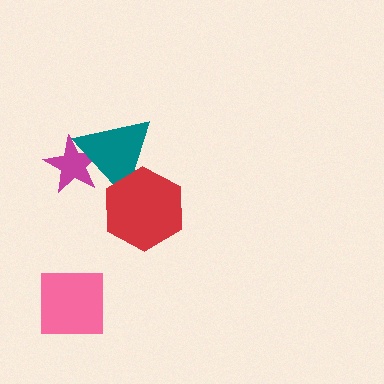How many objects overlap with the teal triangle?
2 objects overlap with the teal triangle.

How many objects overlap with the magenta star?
1 object overlaps with the magenta star.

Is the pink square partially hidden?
No, no other shape covers it.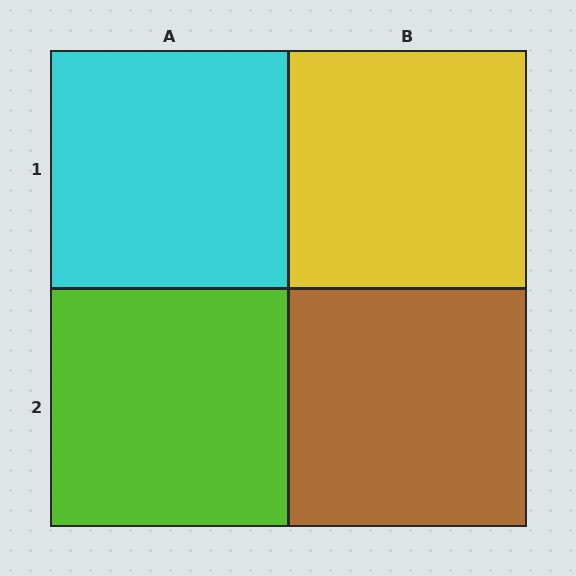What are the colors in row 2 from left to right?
Lime, brown.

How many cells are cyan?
1 cell is cyan.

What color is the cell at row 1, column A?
Cyan.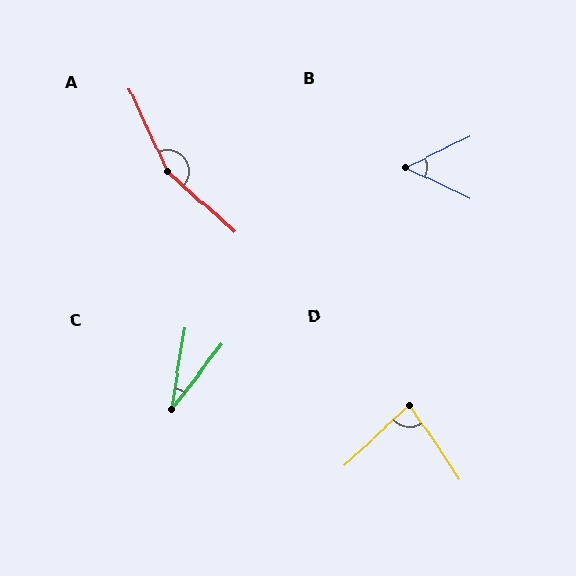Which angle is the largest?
A, at approximately 156 degrees.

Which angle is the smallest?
C, at approximately 29 degrees.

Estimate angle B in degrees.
Approximately 51 degrees.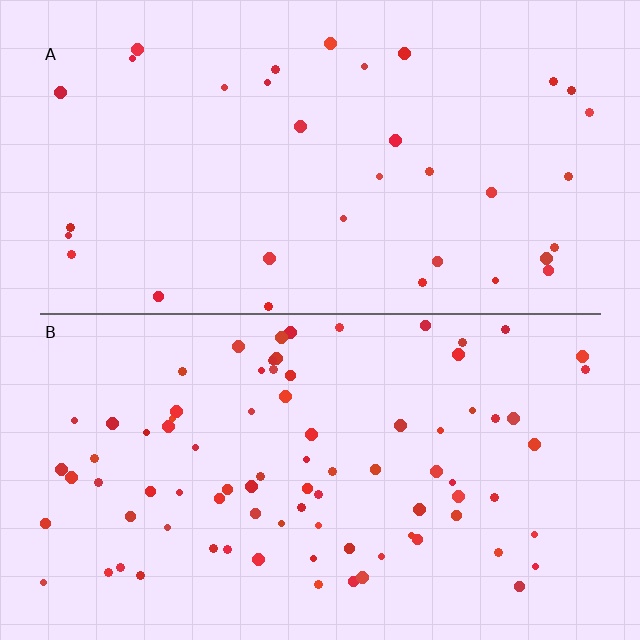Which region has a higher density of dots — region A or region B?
B (the bottom).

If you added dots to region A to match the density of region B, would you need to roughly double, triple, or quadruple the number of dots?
Approximately double.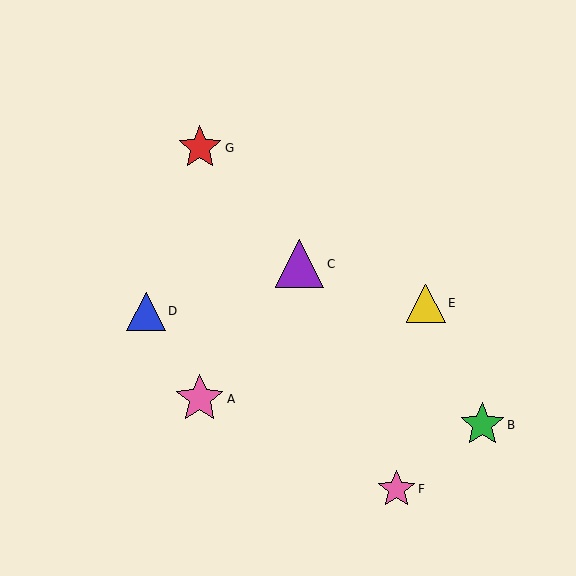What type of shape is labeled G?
Shape G is a red star.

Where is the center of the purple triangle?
The center of the purple triangle is at (299, 264).